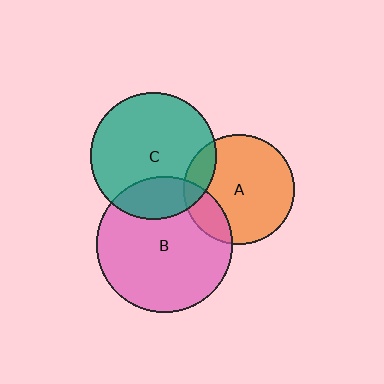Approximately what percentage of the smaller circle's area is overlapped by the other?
Approximately 15%.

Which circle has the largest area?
Circle B (pink).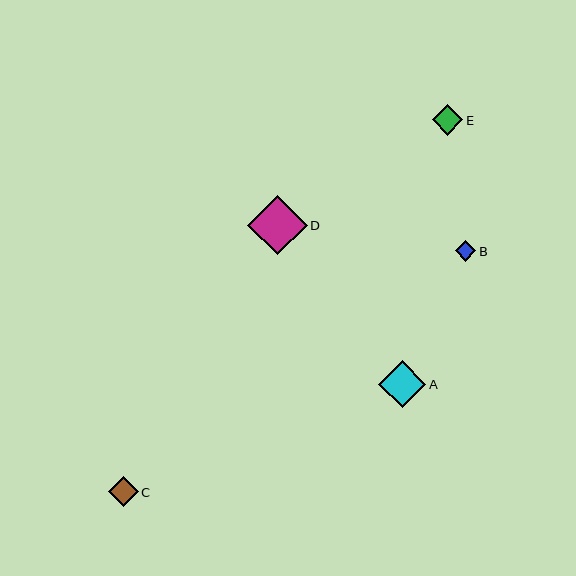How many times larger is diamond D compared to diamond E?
Diamond D is approximately 1.9 times the size of diamond E.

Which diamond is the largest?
Diamond D is the largest with a size of approximately 59 pixels.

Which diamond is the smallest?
Diamond B is the smallest with a size of approximately 21 pixels.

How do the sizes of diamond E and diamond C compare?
Diamond E and diamond C are approximately the same size.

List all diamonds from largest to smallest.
From largest to smallest: D, A, E, C, B.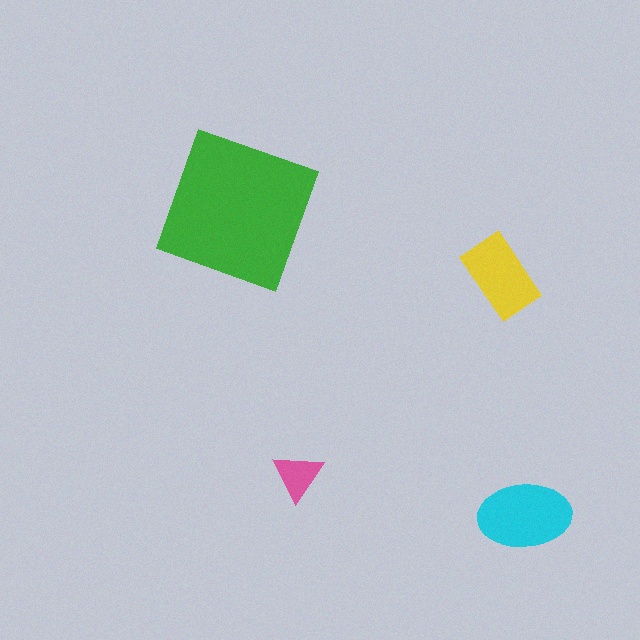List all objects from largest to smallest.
The green square, the cyan ellipse, the yellow rectangle, the pink triangle.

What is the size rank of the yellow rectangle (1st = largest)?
3rd.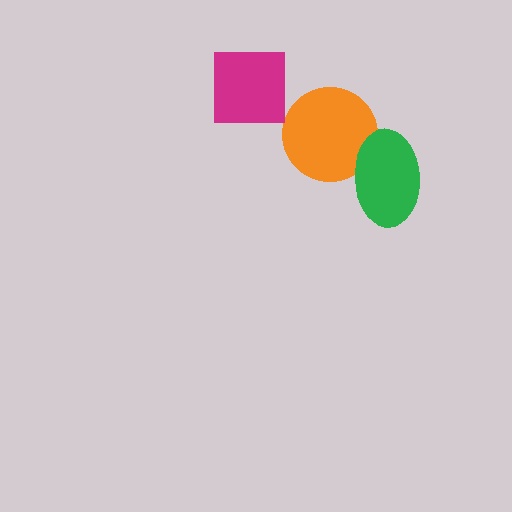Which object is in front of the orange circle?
The green ellipse is in front of the orange circle.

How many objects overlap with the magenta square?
0 objects overlap with the magenta square.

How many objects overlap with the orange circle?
1 object overlaps with the orange circle.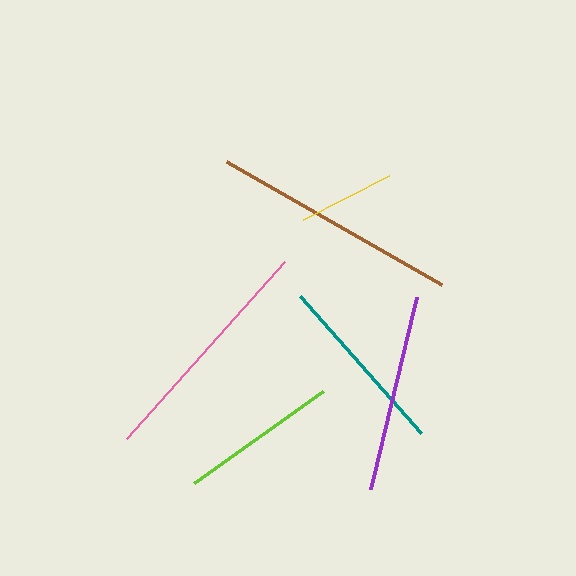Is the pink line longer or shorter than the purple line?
The pink line is longer than the purple line.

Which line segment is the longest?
The brown line is the longest at approximately 248 pixels.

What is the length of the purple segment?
The purple segment is approximately 198 pixels long.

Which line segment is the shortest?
The yellow line is the shortest at approximately 96 pixels.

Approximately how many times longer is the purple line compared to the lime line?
The purple line is approximately 1.2 times the length of the lime line.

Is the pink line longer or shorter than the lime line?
The pink line is longer than the lime line.